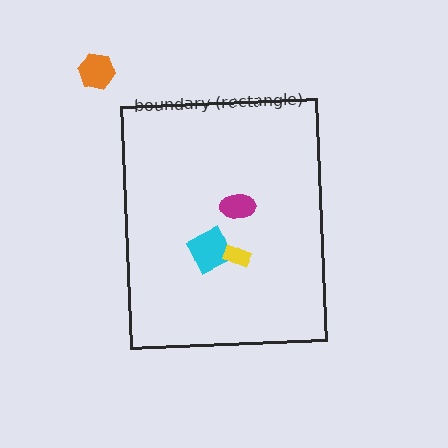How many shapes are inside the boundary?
3 inside, 1 outside.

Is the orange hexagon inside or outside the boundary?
Outside.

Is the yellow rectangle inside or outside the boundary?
Inside.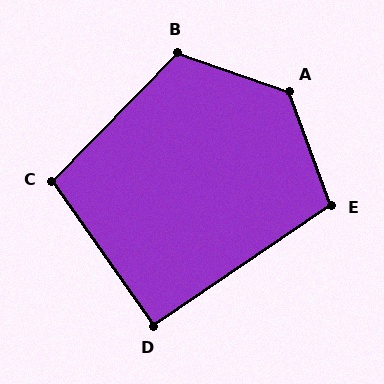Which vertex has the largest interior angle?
A, at approximately 129 degrees.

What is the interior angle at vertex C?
Approximately 101 degrees (obtuse).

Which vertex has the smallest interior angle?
D, at approximately 91 degrees.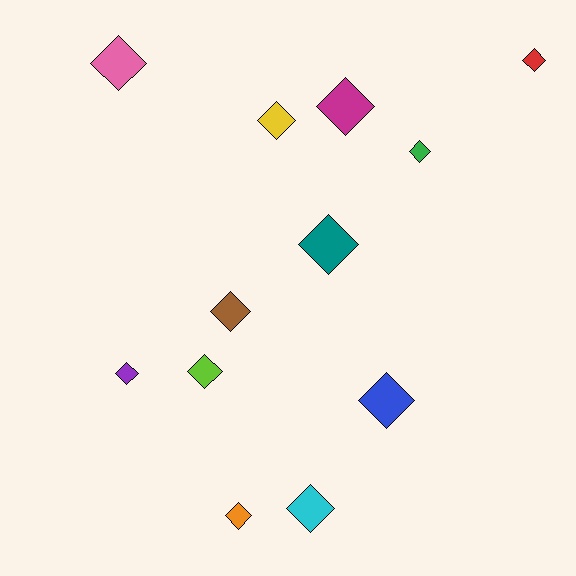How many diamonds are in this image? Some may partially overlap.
There are 12 diamonds.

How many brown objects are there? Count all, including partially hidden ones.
There is 1 brown object.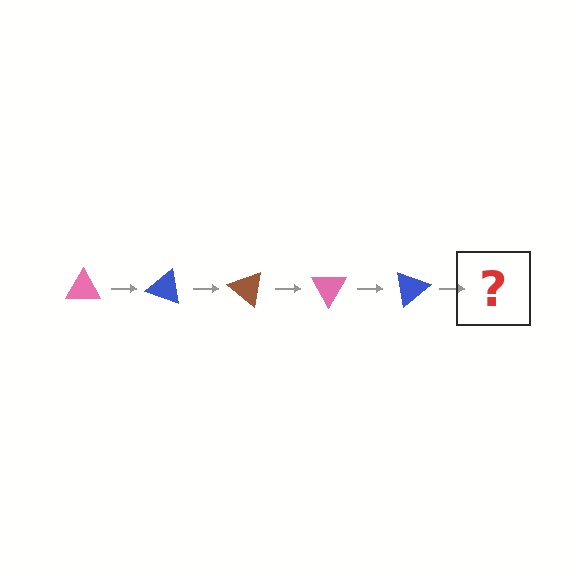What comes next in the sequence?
The next element should be a brown triangle, rotated 100 degrees from the start.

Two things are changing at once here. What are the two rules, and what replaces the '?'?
The two rules are that it rotates 20 degrees each step and the color cycles through pink, blue, and brown. The '?' should be a brown triangle, rotated 100 degrees from the start.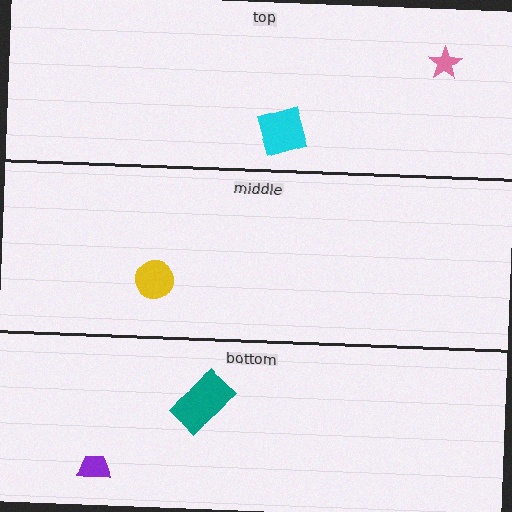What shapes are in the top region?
The cyan square, the pink star.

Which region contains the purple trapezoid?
The bottom region.